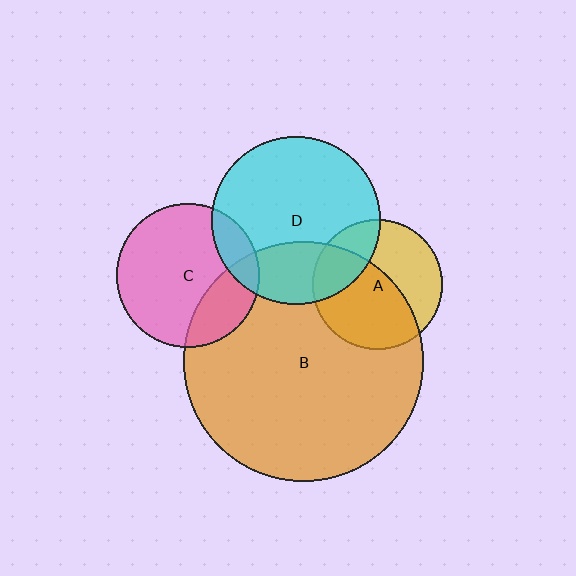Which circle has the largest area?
Circle B (orange).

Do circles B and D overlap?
Yes.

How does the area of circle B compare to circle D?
Approximately 2.0 times.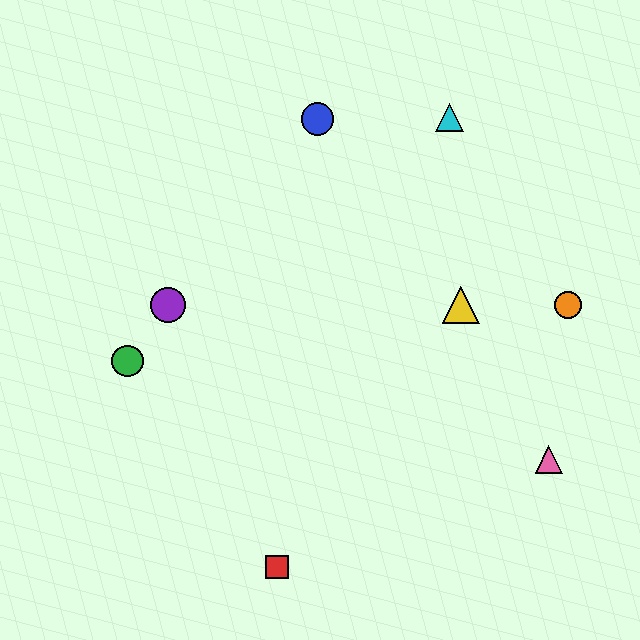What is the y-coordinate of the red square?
The red square is at y≈567.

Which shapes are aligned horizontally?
The yellow triangle, the purple circle, the orange circle are aligned horizontally.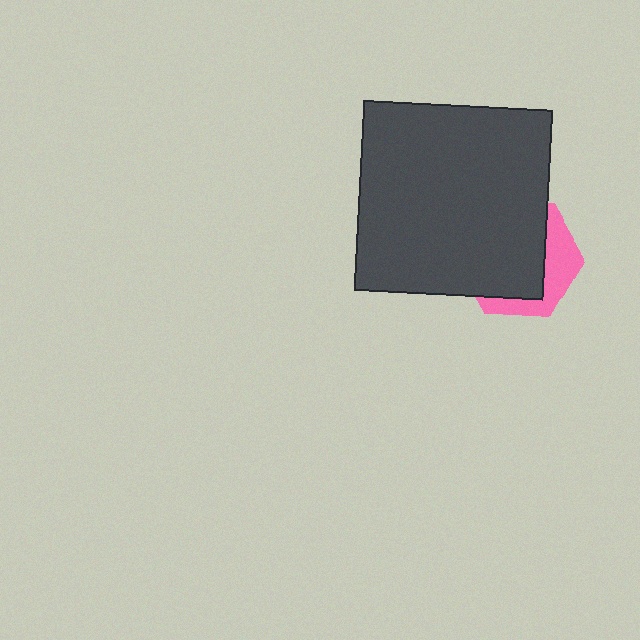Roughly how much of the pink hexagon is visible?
A small part of it is visible (roughly 33%).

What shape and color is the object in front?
The object in front is a dark gray square.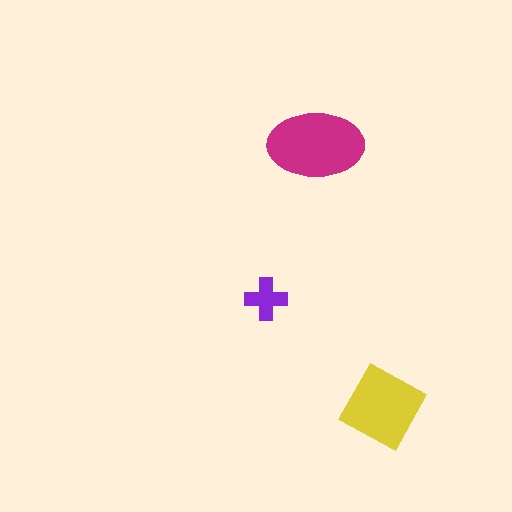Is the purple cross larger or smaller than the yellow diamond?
Smaller.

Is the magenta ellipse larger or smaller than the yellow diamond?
Larger.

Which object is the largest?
The magenta ellipse.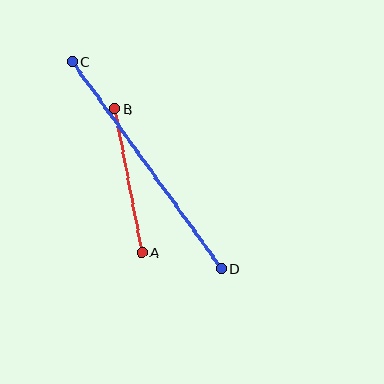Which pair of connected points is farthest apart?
Points C and D are farthest apart.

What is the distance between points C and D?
The distance is approximately 255 pixels.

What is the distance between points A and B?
The distance is approximately 146 pixels.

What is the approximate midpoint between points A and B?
The midpoint is at approximately (128, 180) pixels.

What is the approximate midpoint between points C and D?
The midpoint is at approximately (147, 165) pixels.